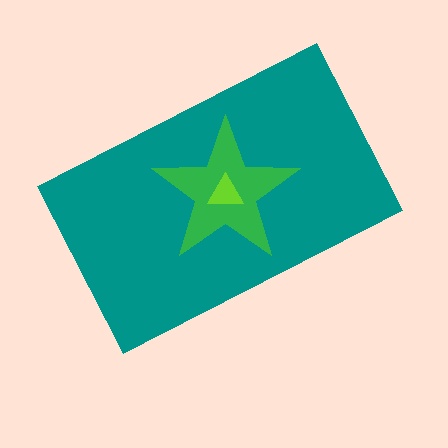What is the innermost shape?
The lime triangle.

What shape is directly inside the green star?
The lime triangle.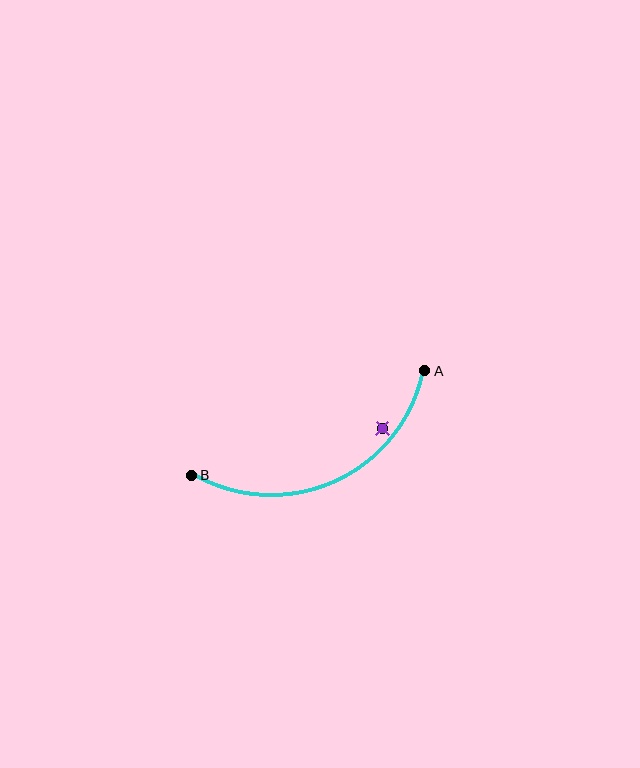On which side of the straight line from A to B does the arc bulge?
The arc bulges below the straight line connecting A and B.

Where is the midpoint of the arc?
The arc midpoint is the point on the curve farthest from the straight line joining A and B. It sits below that line.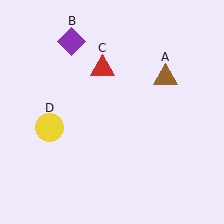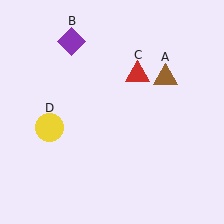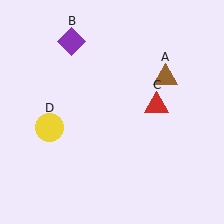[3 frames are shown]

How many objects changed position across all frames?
1 object changed position: red triangle (object C).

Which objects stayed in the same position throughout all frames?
Brown triangle (object A) and purple diamond (object B) and yellow circle (object D) remained stationary.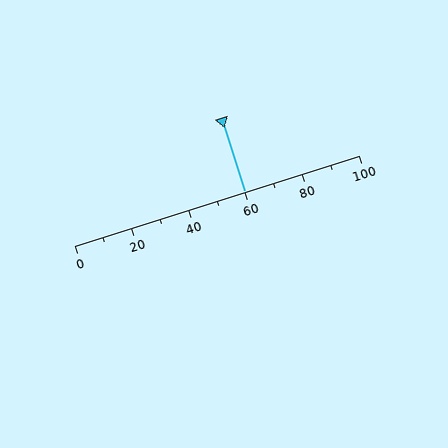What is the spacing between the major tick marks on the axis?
The major ticks are spaced 20 apart.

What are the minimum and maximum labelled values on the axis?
The axis runs from 0 to 100.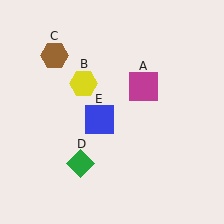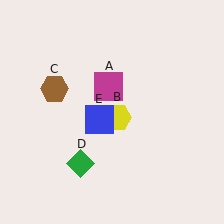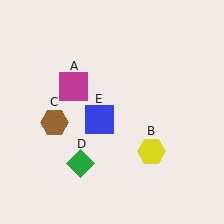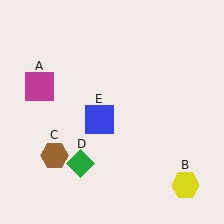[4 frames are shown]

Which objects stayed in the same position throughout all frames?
Green diamond (object D) and blue square (object E) remained stationary.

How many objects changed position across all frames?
3 objects changed position: magenta square (object A), yellow hexagon (object B), brown hexagon (object C).